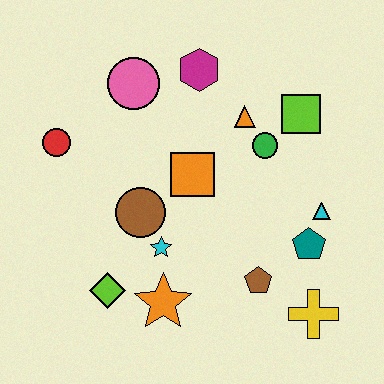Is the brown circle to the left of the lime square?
Yes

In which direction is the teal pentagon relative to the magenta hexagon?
The teal pentagon is below the magenta hexagon.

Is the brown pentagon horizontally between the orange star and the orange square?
No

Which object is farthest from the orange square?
The yellow cross is farthest from the orange square.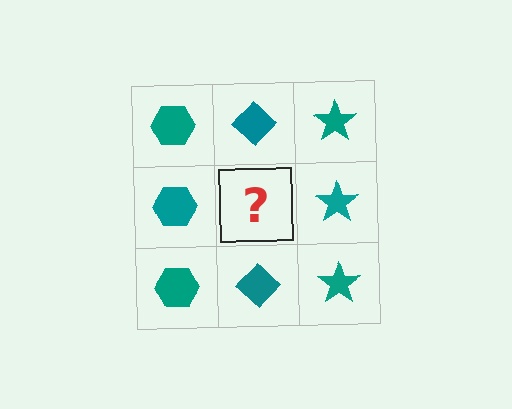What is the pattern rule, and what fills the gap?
The rule is that each column has a consistent shape. The gap should be filled with a teal diamond.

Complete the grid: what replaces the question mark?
The question mark should be replaced with a teal diamond.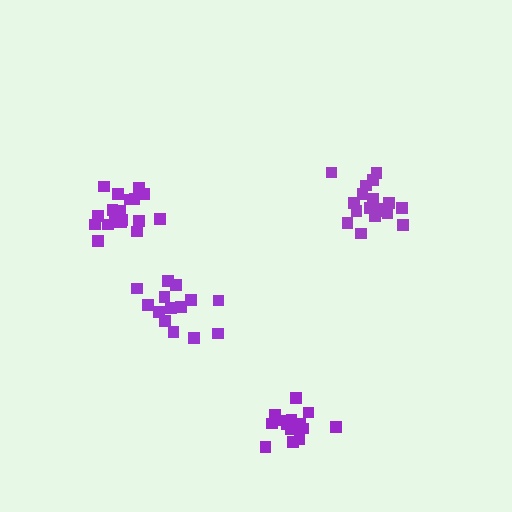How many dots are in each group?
Group 1: 14 dots, Group 2: 19 dots, Group 3: 15 dots, Group 4: 18 dots (66 total).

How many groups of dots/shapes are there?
There are 4 groups.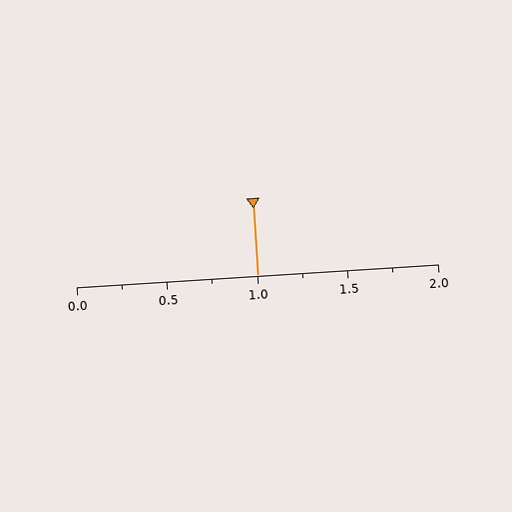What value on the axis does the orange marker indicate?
The marker indicates approximately 1.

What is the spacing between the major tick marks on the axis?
The major ticks are spaced 0.5 apart.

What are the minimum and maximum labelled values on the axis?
The axis runs from 0.0 to 2.0.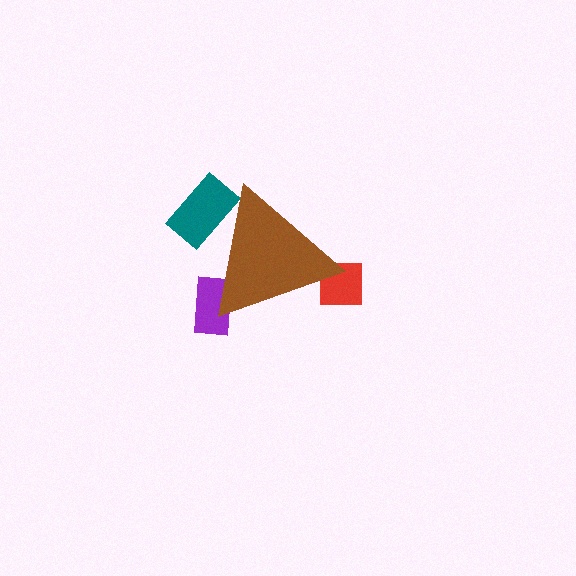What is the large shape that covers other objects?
A brown triangle.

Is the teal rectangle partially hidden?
Yes, the teal rectangle is partially hidden behind the brown triangle.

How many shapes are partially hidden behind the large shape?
3 shapes are partially hidden.